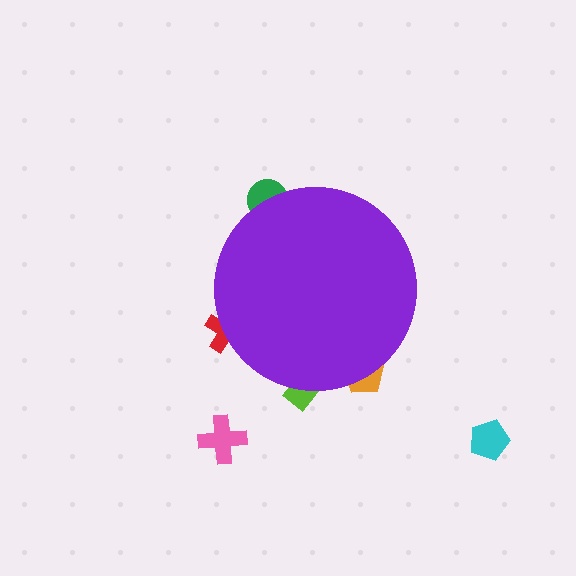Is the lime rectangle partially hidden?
Yes, the lime rectangle is partially hidden behind the purple circle.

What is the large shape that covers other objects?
A purple circle.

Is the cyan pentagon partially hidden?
No, the cyan pentagon is fully visible.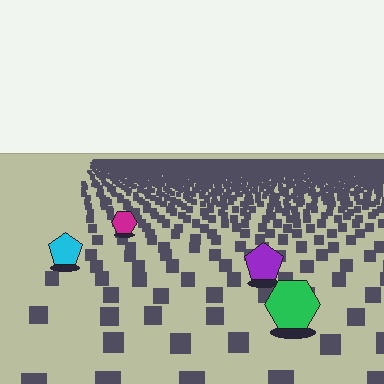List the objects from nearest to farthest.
From nearest to farthest: the green hexagon, the purple pentagon, the cyan pentagon, the magenta hexagon.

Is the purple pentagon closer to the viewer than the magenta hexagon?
Yes. The purple pentagon is closer — you can tell from the texture gradient: the ground texture is coarser near it.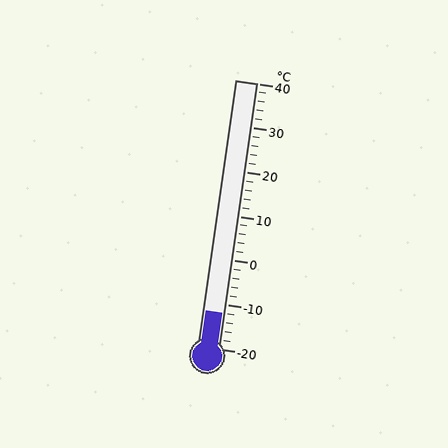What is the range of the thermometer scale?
The thermometer scale ranges from -20°C to 40°C.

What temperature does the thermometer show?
The thermometer shows approximately -12°C.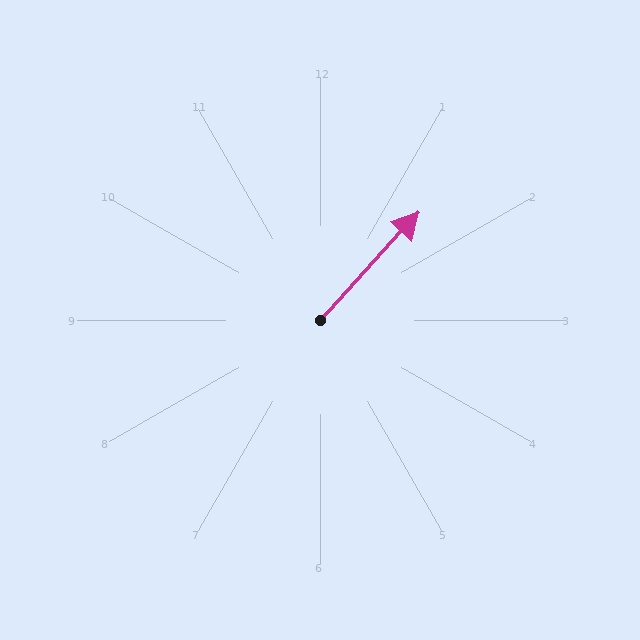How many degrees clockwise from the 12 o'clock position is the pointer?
Approximately 42 degrees.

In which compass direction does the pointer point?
Northeast.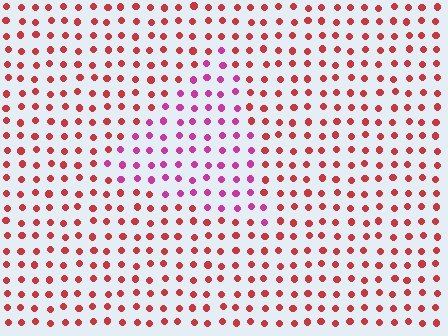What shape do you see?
I see a triangle.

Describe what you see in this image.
The image is filled with small red elements in a uniform arrangement. A triangle-shaped region is visible where the elements are tinted to a slightly different hue, forming a subtle color boundary.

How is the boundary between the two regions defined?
The boundary is defined purely by a slight shift in hue (about 40 degrees). Spacing, size, and orientation are identical on both sides.